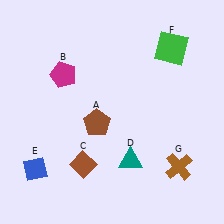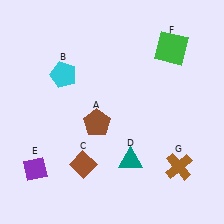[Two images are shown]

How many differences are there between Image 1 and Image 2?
There are 2 differences between the two images.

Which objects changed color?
B changed from magenta to cyan. E changed from blue to purple.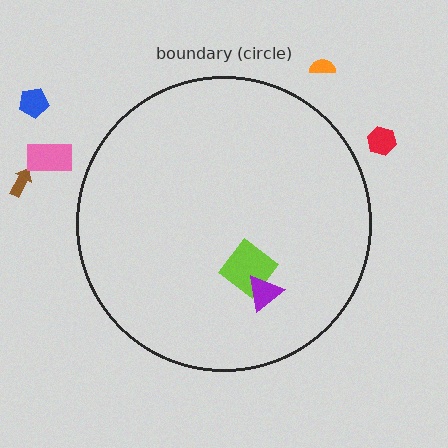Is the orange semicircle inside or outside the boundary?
Outside.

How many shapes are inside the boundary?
2 inside, 5 outside.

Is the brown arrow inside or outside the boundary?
Outside.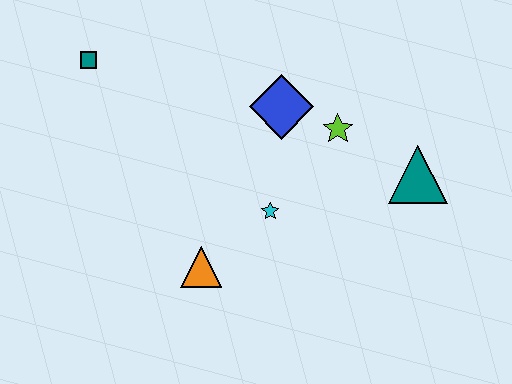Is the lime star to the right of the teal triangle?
No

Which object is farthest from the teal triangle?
The teal square is farthest from the teal triangle.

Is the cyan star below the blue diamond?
Yes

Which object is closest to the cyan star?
The orange triangle is closest to the cyan star.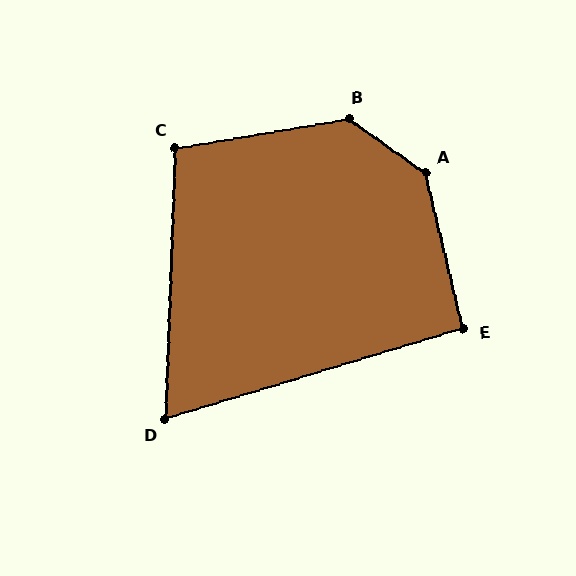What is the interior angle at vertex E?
Approximately 93 degrees (approximately right).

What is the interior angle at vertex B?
Approximately 135 degrees (obtuse).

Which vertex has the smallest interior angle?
D, at approximately 71 degrees.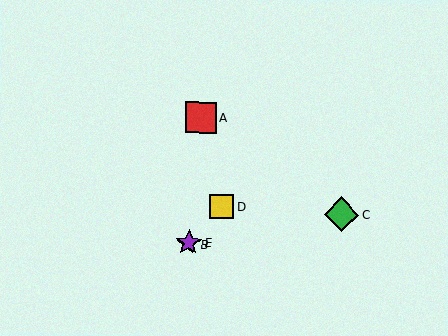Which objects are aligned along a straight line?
Objects B, D, E are aligned along a straight line.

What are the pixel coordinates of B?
Object B is at (187, 244).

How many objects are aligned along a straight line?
3 objects (B, D, E) are aligned along a straight line.